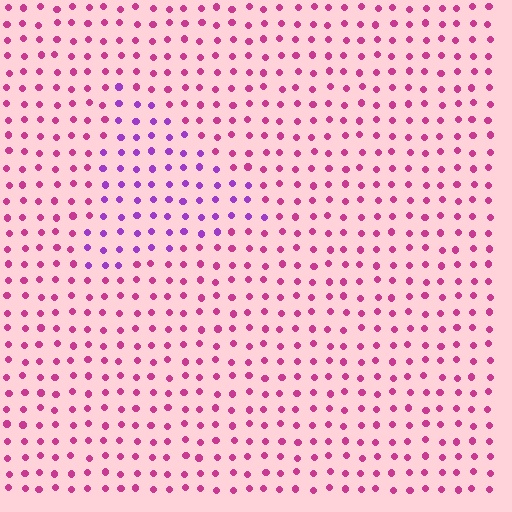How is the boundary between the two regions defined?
The boundary is defined purely by a slight shift in hue (about 40 degrees). Spacing, size, and orientation are identical on both sides.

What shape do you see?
I see a triangle.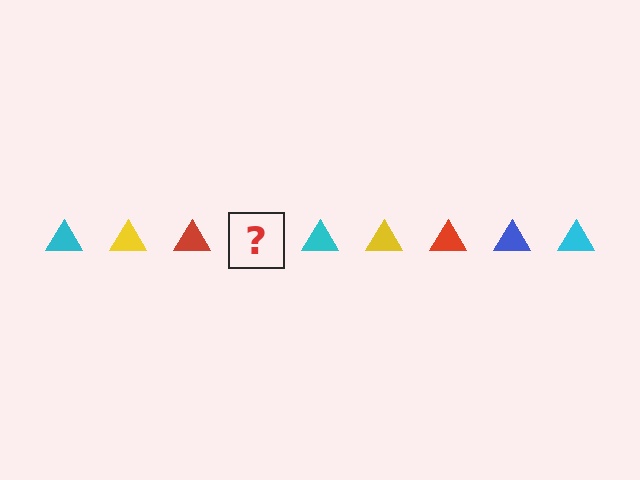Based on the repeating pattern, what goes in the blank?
The blank should be a blue triangle.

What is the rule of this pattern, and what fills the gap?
The rule is that the pattern cycles through cyan, yellow, red, blue triangles. The gap should be filled with a blue triangle.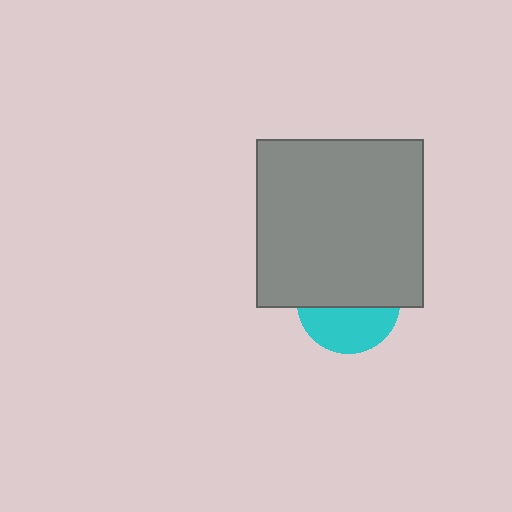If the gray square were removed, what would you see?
You would see the complete cyan circle.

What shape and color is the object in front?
The object in front is a gray square.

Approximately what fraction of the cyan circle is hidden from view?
Roughly 56% of the cyan circle is hidden behind the gray square.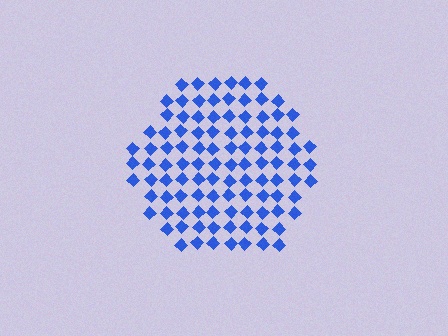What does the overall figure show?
The overall figure shows a hexagon.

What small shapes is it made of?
It is made of small diamonds.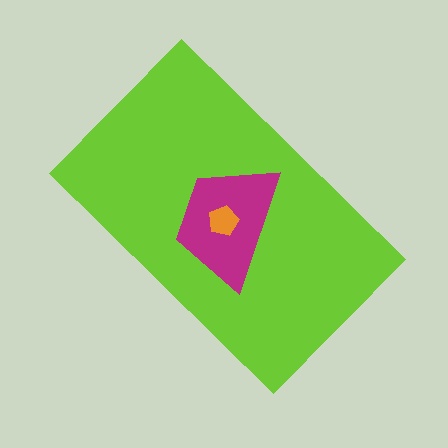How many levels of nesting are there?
3.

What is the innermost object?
The orange pentagon.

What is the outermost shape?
The lime rectangle.